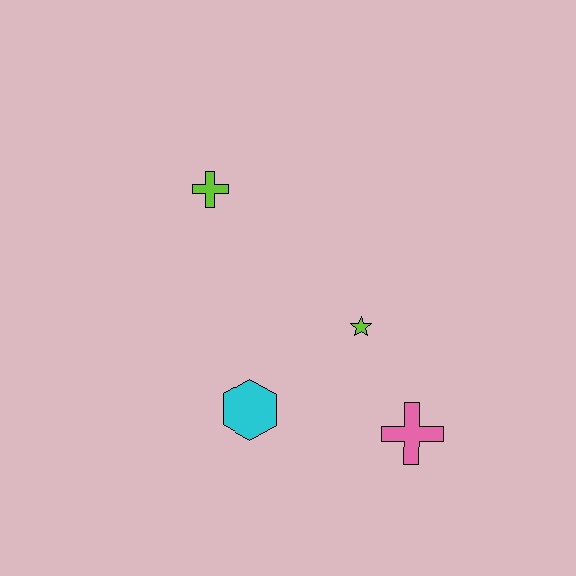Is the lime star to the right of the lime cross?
Yes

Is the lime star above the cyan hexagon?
Yes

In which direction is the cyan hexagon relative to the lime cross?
The cyan hexagon is below the lime cross.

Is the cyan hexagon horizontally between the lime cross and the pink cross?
Yes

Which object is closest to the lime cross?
The lime star is closest to the lime cross.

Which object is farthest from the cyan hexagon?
The lime cross is farthest from the cyan hexagon.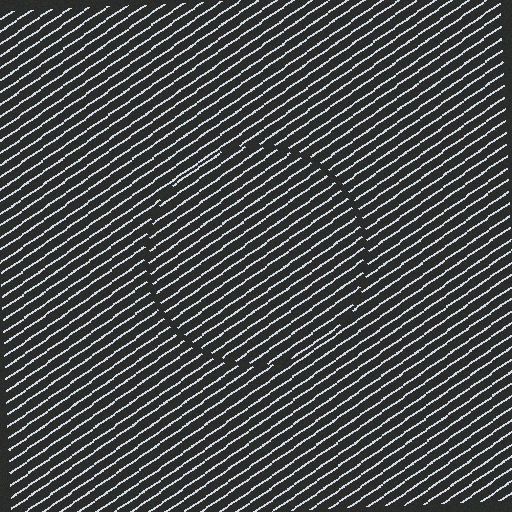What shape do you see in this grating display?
An illusory circle. The interior of the shape contains the same grating, shifted by half a period — the contour is defined by the phase discontinuity where line-ends from the inner and outer gratings abut.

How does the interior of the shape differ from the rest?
The interior of the shape contains the same grating, shifted by half a period — the contour is defined by the phase discontinuity where line-ends from the inner and outer gratings abut.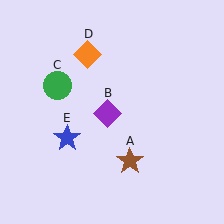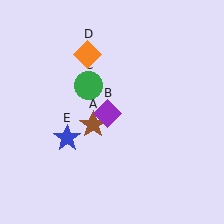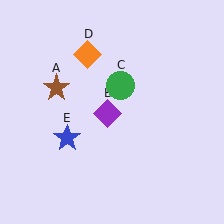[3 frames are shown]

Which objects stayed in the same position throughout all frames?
Purple diamond (object B) and orange diamond (object D) and blue star (object E) remained stationary.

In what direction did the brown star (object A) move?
The brown star (object A) moved up and to the left.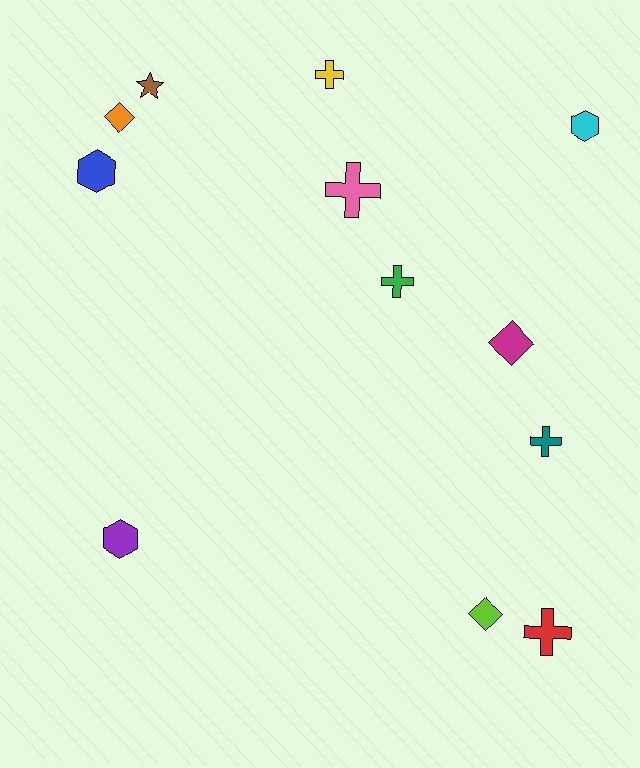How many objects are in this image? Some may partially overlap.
There are 12 objects.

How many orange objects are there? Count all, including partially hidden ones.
There is 1 orange object.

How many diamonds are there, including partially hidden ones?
There are 3 diamonds.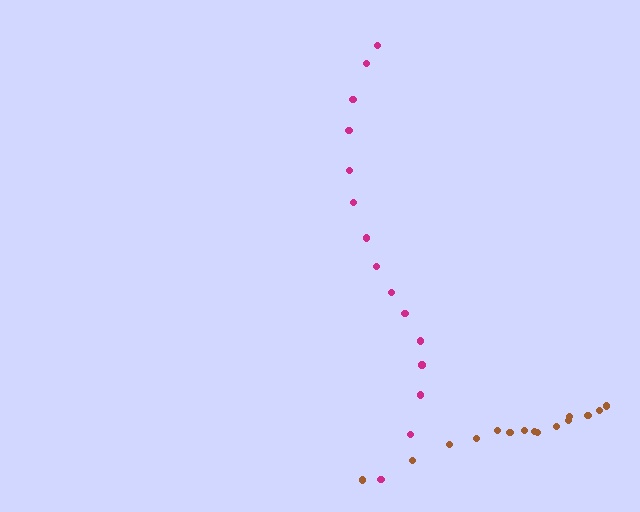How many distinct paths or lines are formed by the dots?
There are 2 distinct paths.